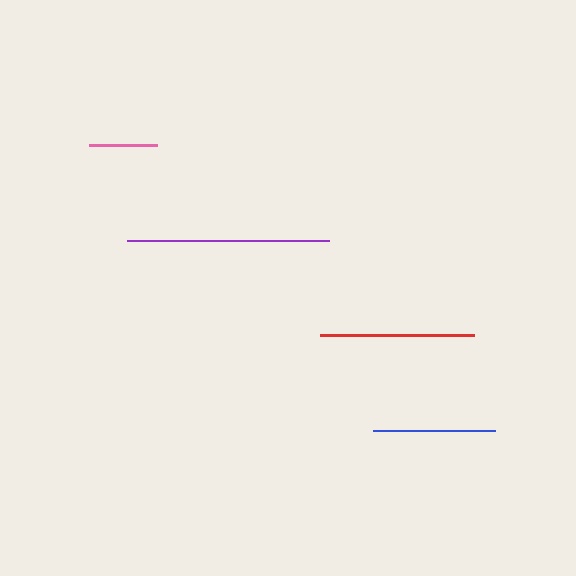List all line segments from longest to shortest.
From longest to shortest: purple, red, blue, pink.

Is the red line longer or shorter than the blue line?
The red line is longer than the blue line.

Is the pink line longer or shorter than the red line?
The red line is longer than the pink line.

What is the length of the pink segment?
The pink segment is approximately 68 pixels long.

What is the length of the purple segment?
The purple segment is approximately 202 pixels long.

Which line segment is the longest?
The purple line is the longest at approximately 202 pixels.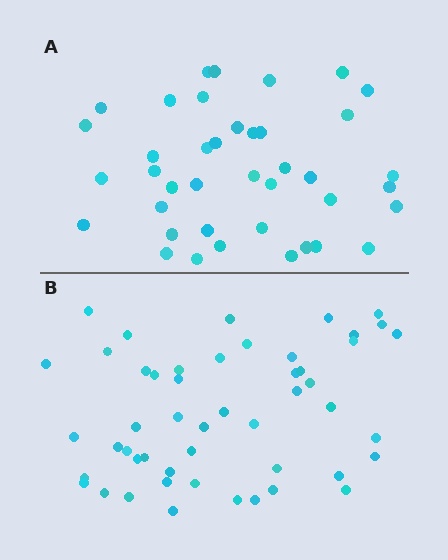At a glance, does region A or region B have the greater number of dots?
Region B (the bottom region) has more dots.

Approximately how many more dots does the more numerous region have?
Region B has roughly 10 or so more dots than region A.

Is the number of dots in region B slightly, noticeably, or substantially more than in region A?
Region B has noticeably more, but not dramatically so. The ratio is roughly 1.2 to 1.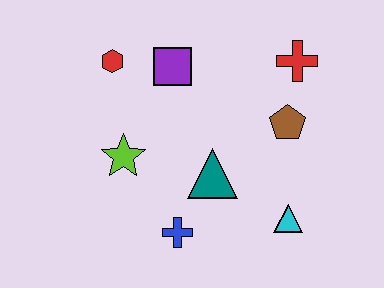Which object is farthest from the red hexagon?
The cyan triangle is farthest from the red hexagon.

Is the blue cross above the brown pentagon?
No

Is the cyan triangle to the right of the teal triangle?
Yes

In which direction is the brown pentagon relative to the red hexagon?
The brown pentagon is to the right of the red hexagon.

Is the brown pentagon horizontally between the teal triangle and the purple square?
No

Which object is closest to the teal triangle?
The blue cross is closest to the teal triangle.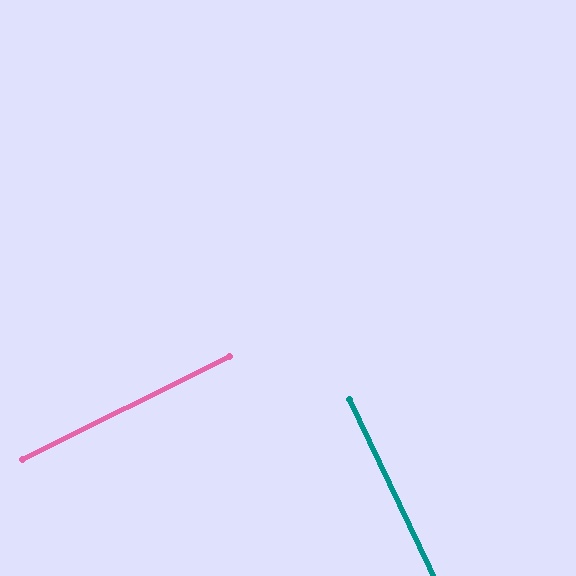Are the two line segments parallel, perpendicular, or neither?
Perpendicular — they meet at approximately 89°.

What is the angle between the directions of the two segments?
Approximately 89 degrees.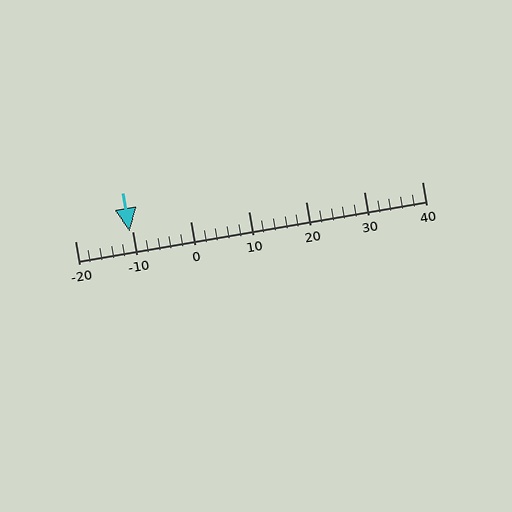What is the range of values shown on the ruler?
The ruler shows values from -20 to 40.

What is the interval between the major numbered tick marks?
The major tick marks are spaced 10 units apart.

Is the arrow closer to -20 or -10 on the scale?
The arrow is closer to -10.